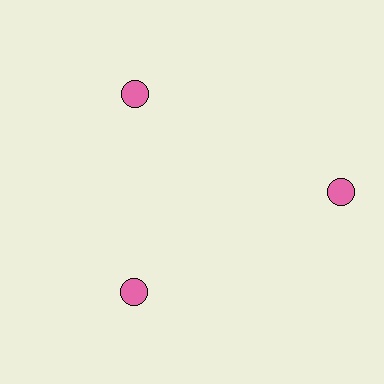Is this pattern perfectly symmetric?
No. The 3 pink circles are arranged in a ring, but one element near the 3 o'clock position is pushed outward from the center, breaking the 3-fold rotational symmetry.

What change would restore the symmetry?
The symmetry would be restored by moving it inward, back onto the ring so that all 3 circles sit at equal angles and equal distance from the center.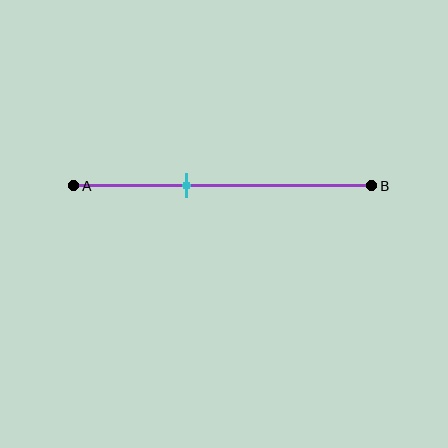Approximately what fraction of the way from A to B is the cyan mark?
The cyan mark is approximately 40% of the way from A to B.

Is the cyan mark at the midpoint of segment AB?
No, the mark is at about 40% from A, not at the 50% midpoint.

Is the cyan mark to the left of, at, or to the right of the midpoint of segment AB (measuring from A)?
The cyan mark is to the left of the midpoint of segment AB.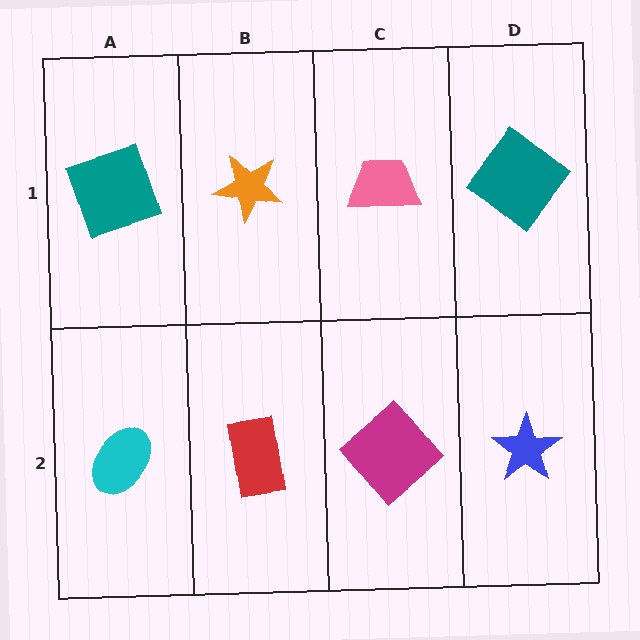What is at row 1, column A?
A teal square.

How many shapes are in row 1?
4 shapes.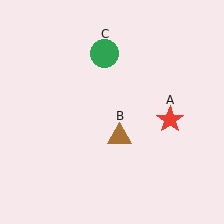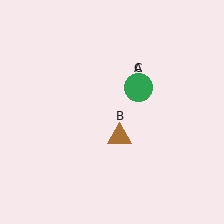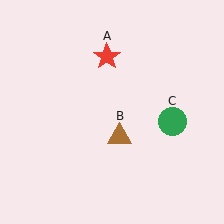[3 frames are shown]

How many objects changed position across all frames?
2 objects changed position: red star (object A), green circle (object C).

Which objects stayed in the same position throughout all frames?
Brown triangle (object B) remained stationary.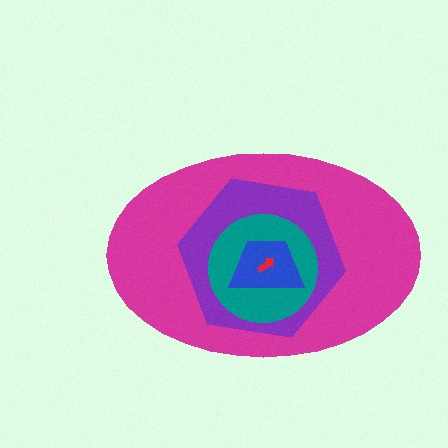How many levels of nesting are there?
5.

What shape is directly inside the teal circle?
The blue trapezoid.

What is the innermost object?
The red arrow.